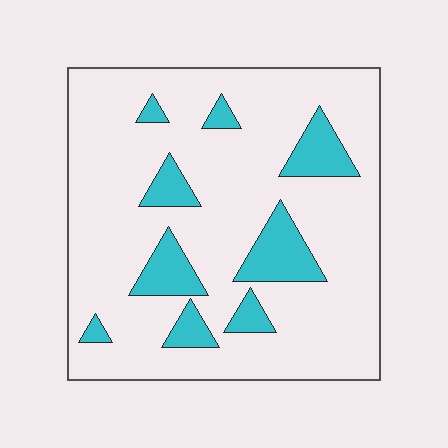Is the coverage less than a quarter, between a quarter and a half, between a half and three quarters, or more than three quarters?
Less than a quarter.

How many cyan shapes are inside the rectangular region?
9.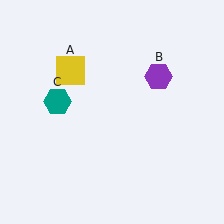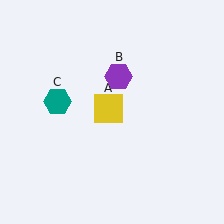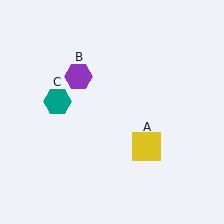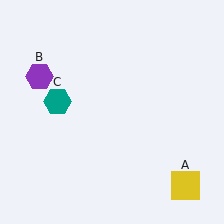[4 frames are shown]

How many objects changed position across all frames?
2 objects changed position: yellow square (object A), purple hexagon (object B).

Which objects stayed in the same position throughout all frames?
Teal hexagon (object C) remained stationary.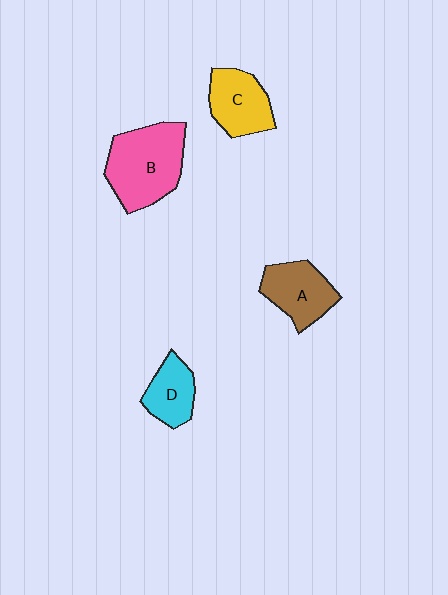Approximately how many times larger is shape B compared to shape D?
Approximately 2.0 times.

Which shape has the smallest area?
Shape D (cyan).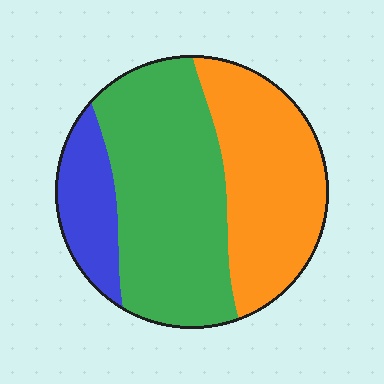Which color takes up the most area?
Green, at roughly 50%.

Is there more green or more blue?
Green.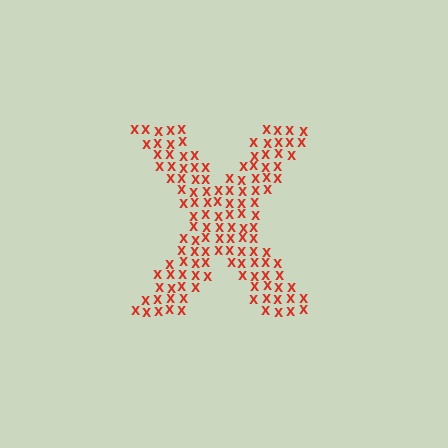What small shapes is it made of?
It is made of small letter X's.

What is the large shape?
The large shape is the letter X.